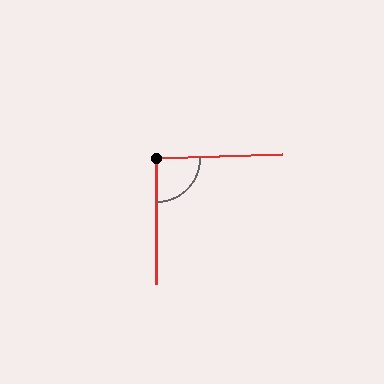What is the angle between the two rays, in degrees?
Approximately 92 degrees.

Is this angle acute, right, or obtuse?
It is approximately a right angle.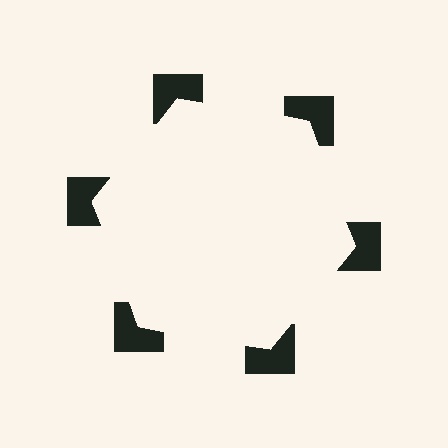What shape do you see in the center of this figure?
An illusory hexagon — its edges are inferred from the aligned wedge cuts in the notched squares, not physically drawn.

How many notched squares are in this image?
There are 6 — one at each vertex of the illusory hexagon.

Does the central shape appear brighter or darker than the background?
It typically appears slightly brighter than the background, even though no actual brightness change is drawn.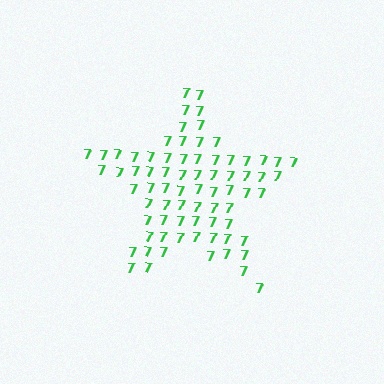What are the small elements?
The small elements are digit 7's.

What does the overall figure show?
The overall figure shows a star.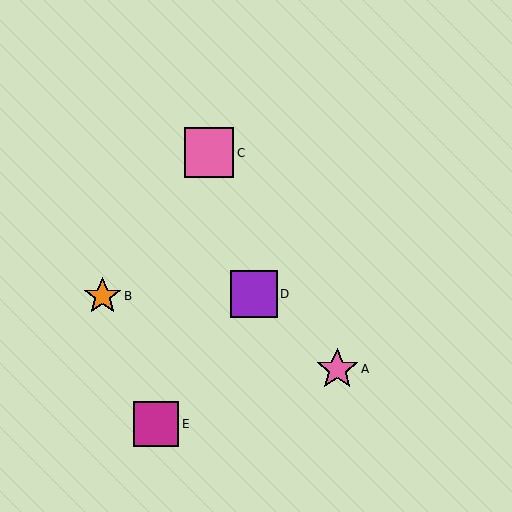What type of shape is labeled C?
Shape C is a pink square.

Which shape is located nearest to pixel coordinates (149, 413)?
The magenta square (labeled E) at (156, 424) is nearest to that location.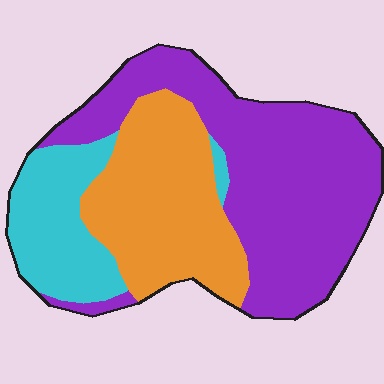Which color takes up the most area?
Purple, at roughly 50%.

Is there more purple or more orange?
Purple.